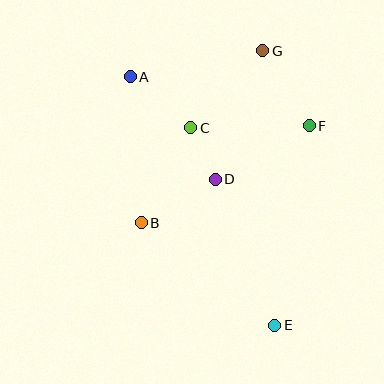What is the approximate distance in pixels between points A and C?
The distance between A and C is approximately 79 pixels.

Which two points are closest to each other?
Points C and D are closest to each other.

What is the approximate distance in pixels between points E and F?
The distance between E and F is approximately 203 pixels.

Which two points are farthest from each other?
Points A and E are farthest from each other.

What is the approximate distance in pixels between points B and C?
The distance between B and C is approximately 107 pixels.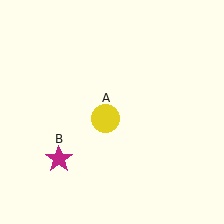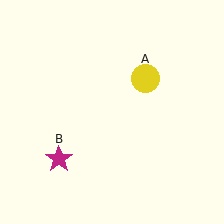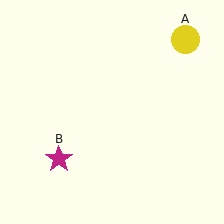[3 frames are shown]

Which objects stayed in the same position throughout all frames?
Magenta star (object B) remained stationary.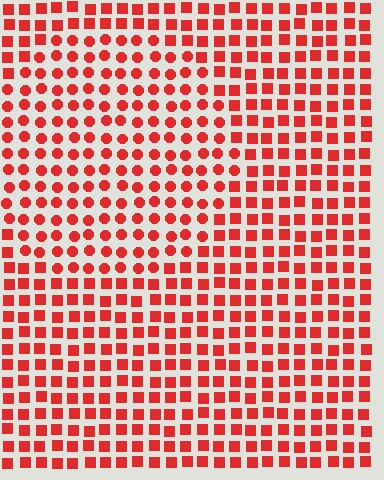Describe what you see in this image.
The image is filled with small red elements arranged in a uniform grid. A circle-shaped region contains circles, while the surrounding area contains squares. The boundary is defined purely by the change in element shape.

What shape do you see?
I see a circle.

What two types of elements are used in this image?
The image uses circles inside the circle region and squares outside it.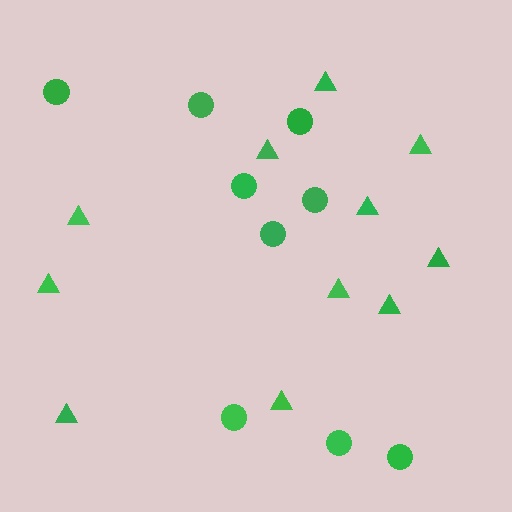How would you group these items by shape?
There are 2 groups: one group of circles (9) and one group of triangles (11).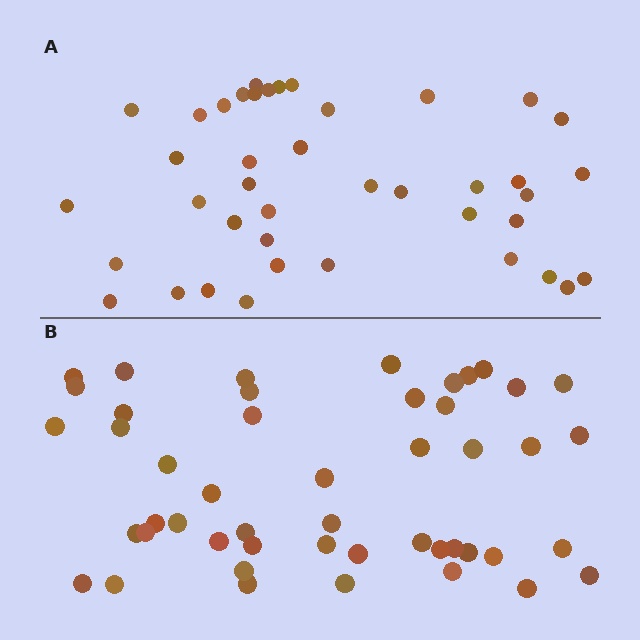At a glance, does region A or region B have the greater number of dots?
Region B (the bottom region) has more dots.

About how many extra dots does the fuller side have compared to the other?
Region B has roughly 8 or so more dots than region A.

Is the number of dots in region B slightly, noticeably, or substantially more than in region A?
Region B has only slightly more — the two regions are fairly close. The ratio is roughly 1.2 to 1.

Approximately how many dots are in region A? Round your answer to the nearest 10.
About 40 dots. (The exact count is 41, which rounds to 40.)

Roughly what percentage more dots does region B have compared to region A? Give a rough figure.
About 15% more.